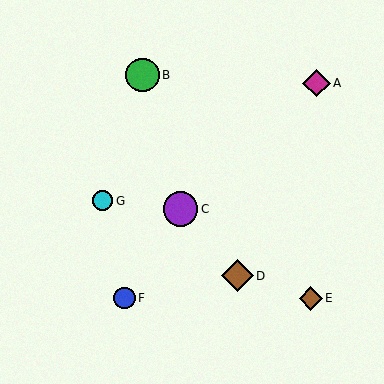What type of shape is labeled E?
Shape E is a brown diamond.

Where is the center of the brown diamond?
The center of the brown diamond is at (311, 298).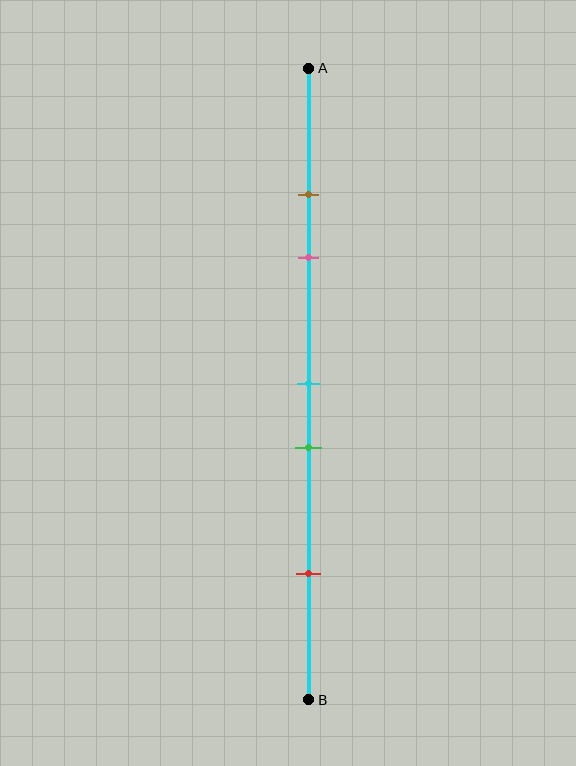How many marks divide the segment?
There are 5 marks dividing the segment.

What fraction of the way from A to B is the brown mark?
The brown mark is approximately 20% (0.2) of the way from A to B.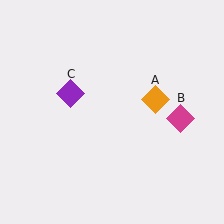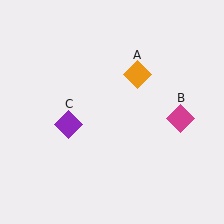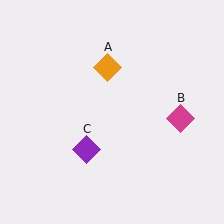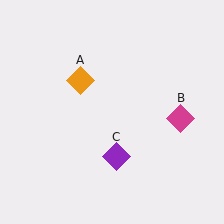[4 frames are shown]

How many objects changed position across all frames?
2 objects changed position: orange diamond (object A), purple diamond (object C).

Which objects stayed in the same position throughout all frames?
Magenta diamond (object B) remained stationary.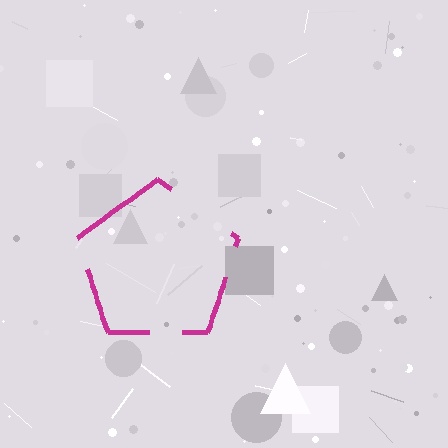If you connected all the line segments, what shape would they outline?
They would outline a pentagon.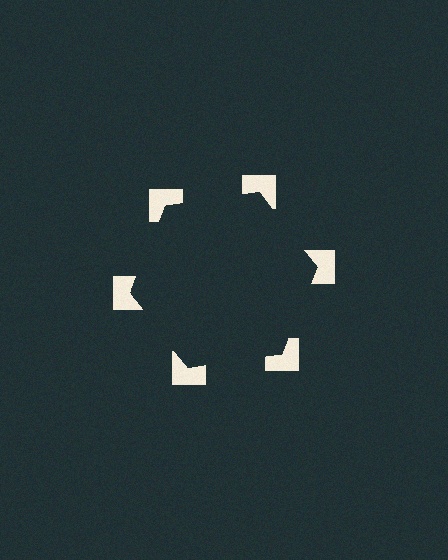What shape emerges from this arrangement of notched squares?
An illusory hexagon — its edges are inferred from the aligned wedge cuts in the notched squares, not physically drawn.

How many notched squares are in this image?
There are 6 — one at each vertex of the illusory hexagon.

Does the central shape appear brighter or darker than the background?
It typically appears slightly darker than the background, even though no actual brightness change is drawn.